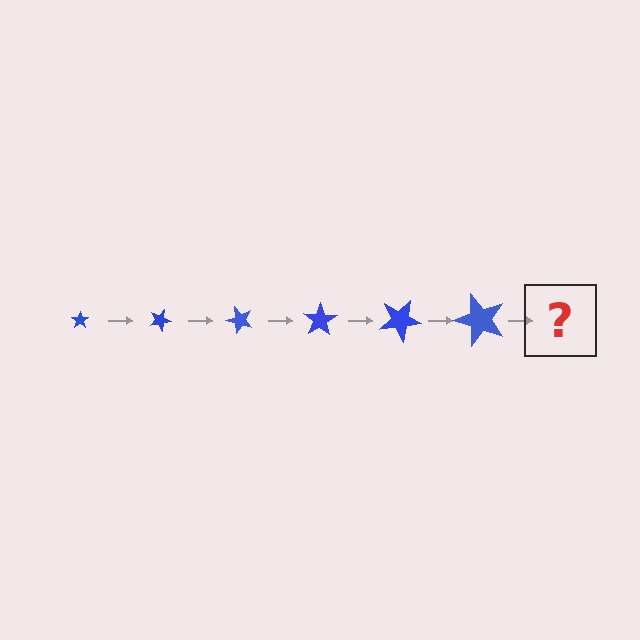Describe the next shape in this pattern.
It should be a star, larger than the previous one and rotated 150 degrees from the start.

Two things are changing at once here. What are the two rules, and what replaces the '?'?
The two rules are that the star grows larger each step and it rotates 25 degrees each step. The '?' should be a star, larger than the previous one and rotated 150 degrees from the start.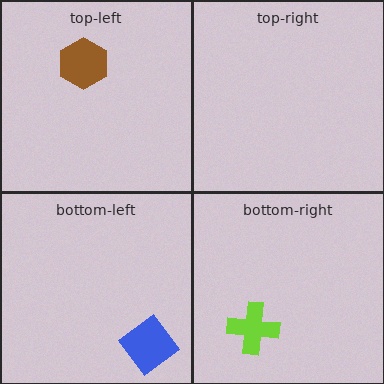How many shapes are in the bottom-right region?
1.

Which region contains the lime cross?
The bottom-right region.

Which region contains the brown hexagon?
The top-left region.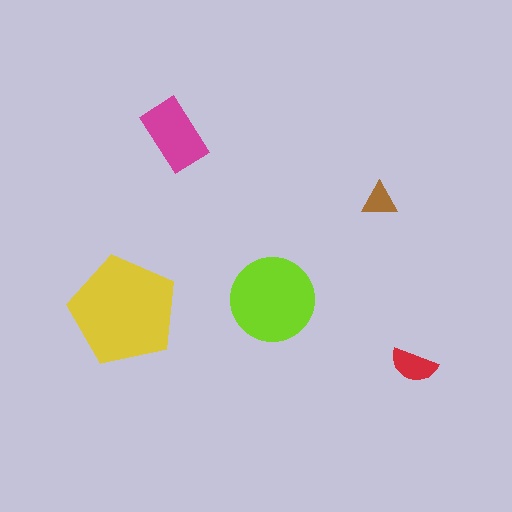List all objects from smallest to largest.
The brown triangle, the red semicircle, the magenta rectangle, the lime circle, the yellow pentagon.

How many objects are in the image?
There are 5 objects in the image.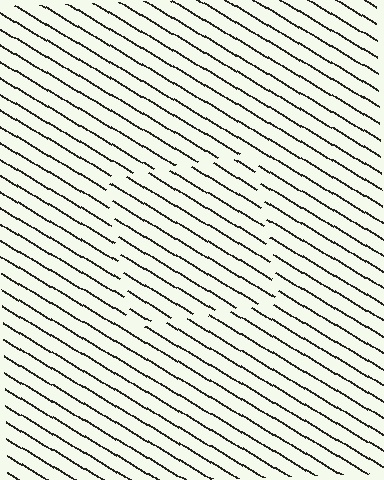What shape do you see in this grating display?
An illusory square. The interior of the shape contains the same grating, shifted by half a period — the contour is defined by the phase discontinuity where line-ends from the inner and outer gratings abut.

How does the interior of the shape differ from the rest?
The interior of the shape contains the same grating, shifted by half a period — the contour is defined by the phase discontinuity where line-ends from the inner and outer gratings abut.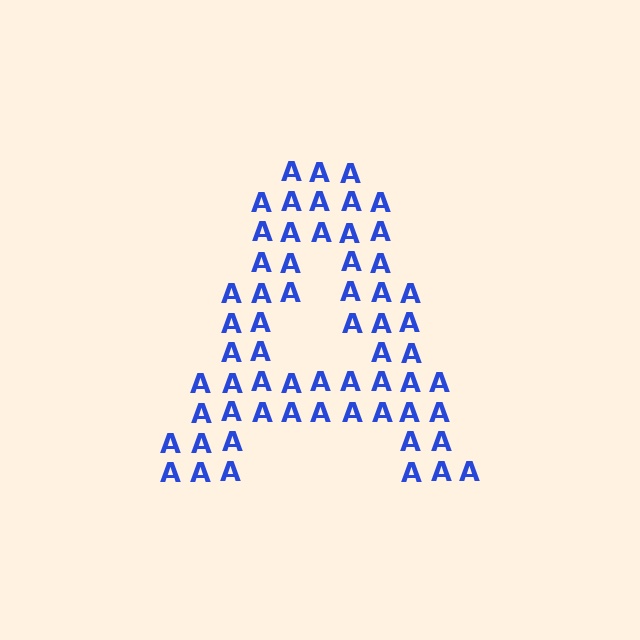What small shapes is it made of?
It is made of small letter A's.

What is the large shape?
The large shape is the letter A.